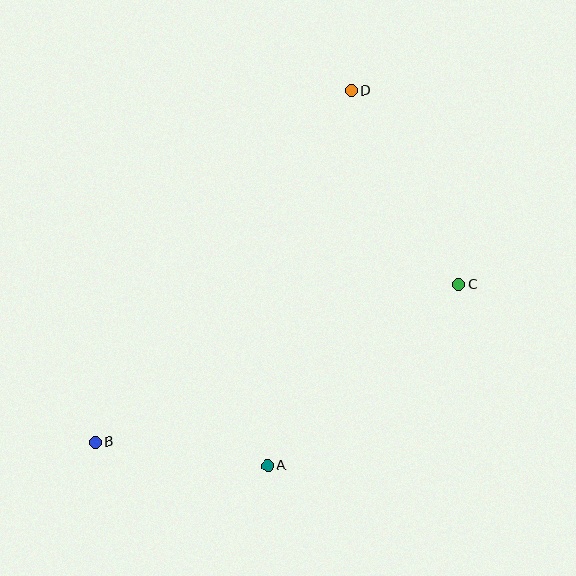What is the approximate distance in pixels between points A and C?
The distance between A and C is approximately 263 pixels.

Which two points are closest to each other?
Points A and B are closest to each other.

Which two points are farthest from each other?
Points B and D are farthest from each other.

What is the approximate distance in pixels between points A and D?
The distance between A and D is approximately 384 pixels.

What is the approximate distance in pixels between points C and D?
The distance between C and D is approximately 222 pixels.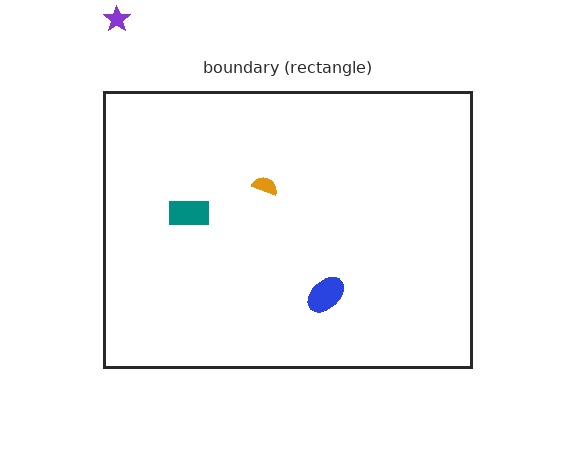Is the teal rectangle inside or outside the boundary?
Inside.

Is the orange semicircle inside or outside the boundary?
Inside.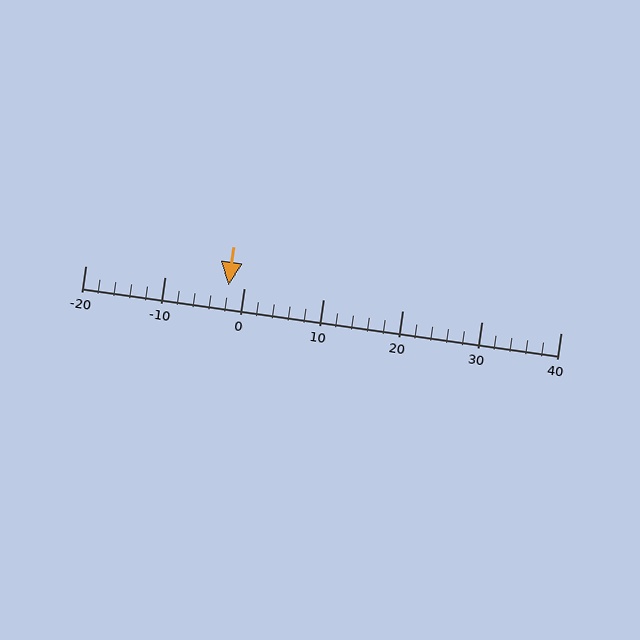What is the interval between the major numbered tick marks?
The major tick marks are spaced 10 units apart.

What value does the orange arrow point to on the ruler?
The orange arrow points to approximately -2.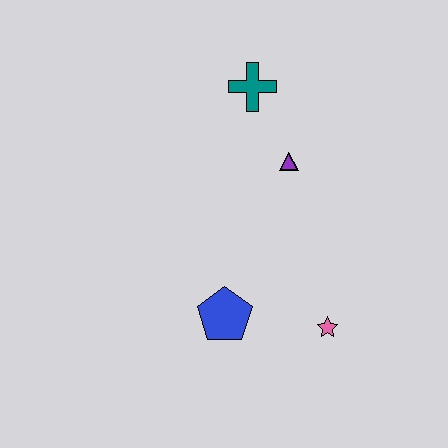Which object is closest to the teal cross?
The purple triangle is closest to the teal cross.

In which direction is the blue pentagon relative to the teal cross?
The blue pentagon is below the teal cross.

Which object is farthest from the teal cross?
The pink star is farthest from the teal cross.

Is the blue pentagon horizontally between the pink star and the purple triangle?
No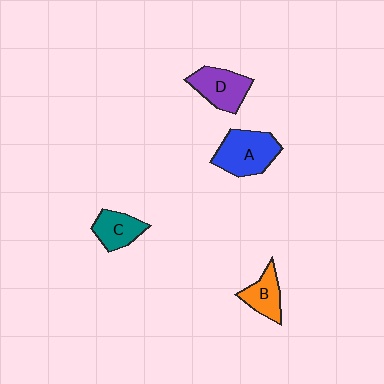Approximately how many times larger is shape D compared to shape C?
Approximately 1.3 times.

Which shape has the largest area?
Shape A (blue).